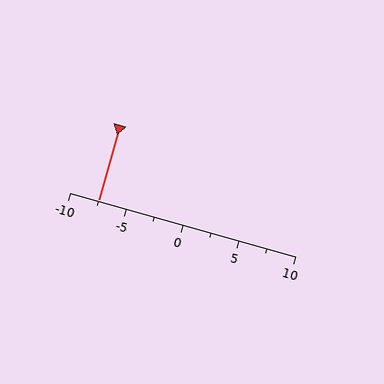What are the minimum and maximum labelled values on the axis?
The axis runs from -10 to 10.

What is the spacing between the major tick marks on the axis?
The major ticks are spaced 5 apart.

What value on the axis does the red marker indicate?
The marker indicates approximately -7.5.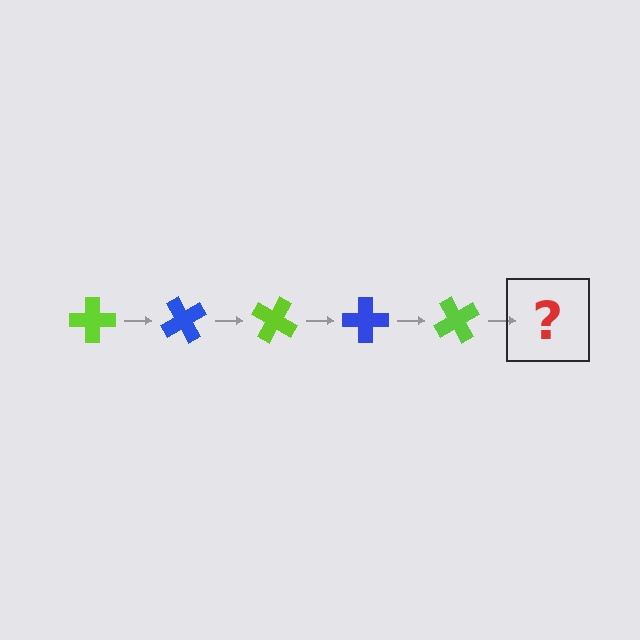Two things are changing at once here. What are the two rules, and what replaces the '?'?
The two rules are that it rotates 60 degrees each step and the color cycles through lime and blue. The '?' should be a blue cross, rotated 300 degrees from the start.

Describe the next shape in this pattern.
It should be a blue cross, rotated 300 degrees from the start.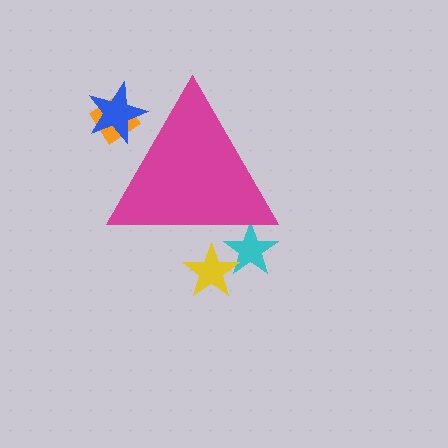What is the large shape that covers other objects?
A magenta triangle.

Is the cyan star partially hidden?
Yes, the cyan star is partially hidden behind the magenta triangle.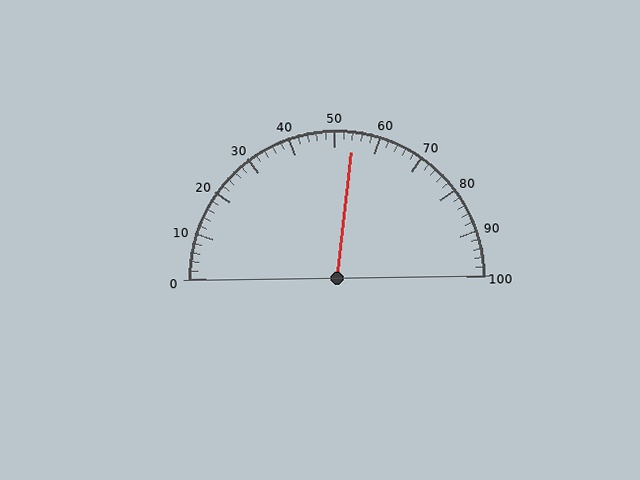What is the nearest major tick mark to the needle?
The nearest major tick mark is 50.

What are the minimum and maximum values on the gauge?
The gauge ranges from 0 to 100.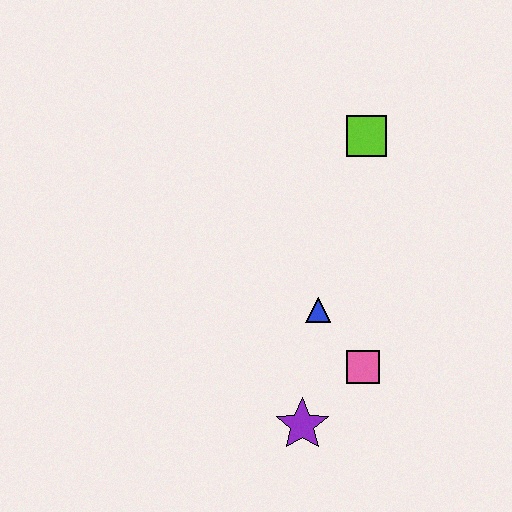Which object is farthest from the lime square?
The purple star is farthest from the lime square.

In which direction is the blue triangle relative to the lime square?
The blue triangle is below the lime square.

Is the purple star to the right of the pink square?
No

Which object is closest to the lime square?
The blue triangle is closest to the lime square.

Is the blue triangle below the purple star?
No